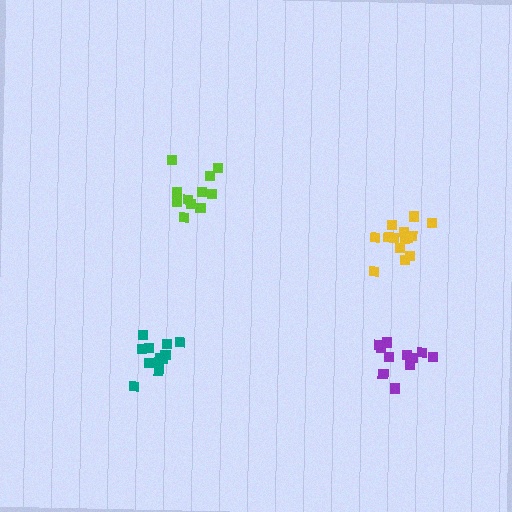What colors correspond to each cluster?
The clusters are colored: yellow, lime, teal, purple.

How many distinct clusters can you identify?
There are 4 distinct clusters.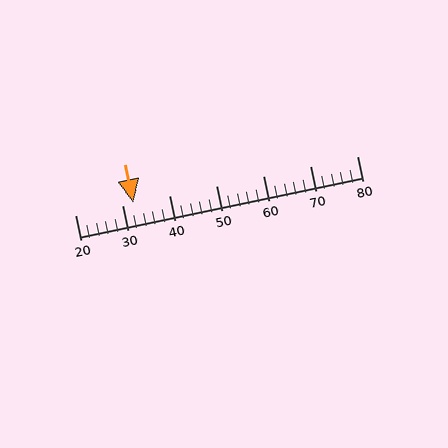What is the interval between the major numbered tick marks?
The major tick marks are spaced 10 units apart.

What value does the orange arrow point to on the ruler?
The orange arrow points to approximately 32.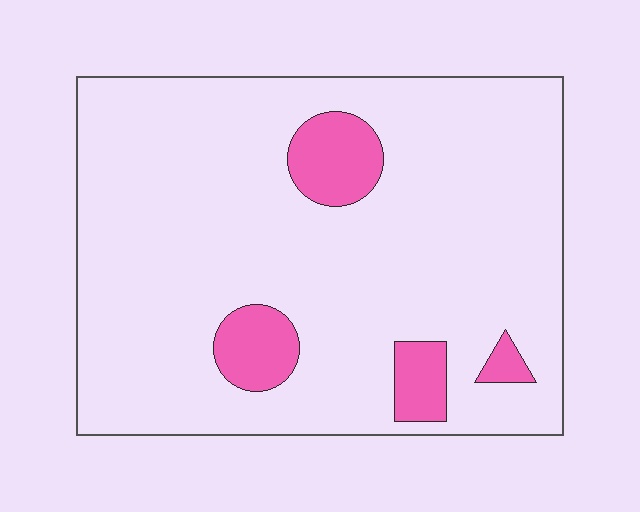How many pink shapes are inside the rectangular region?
4.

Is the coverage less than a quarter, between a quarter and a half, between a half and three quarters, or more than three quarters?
Less than a quarter.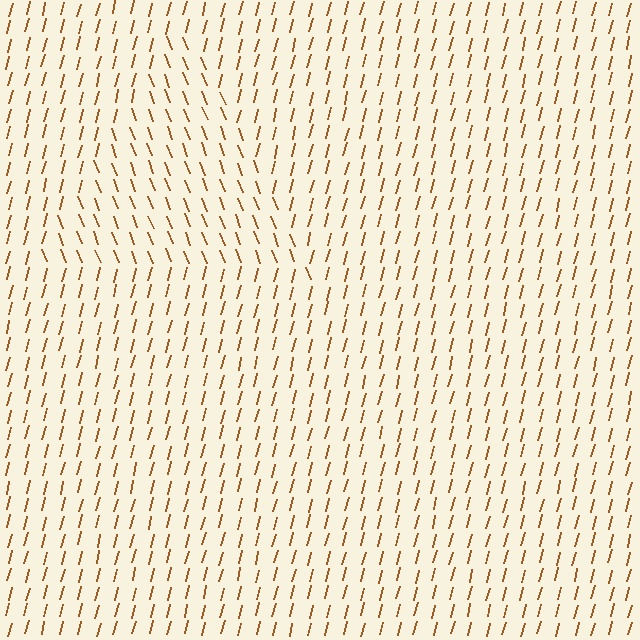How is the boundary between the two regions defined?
The boundary is defined purely by a change in line orientation (approximately 35 degrees difference). All lines are the same color and thickness.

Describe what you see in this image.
The image is filled with small brown line segments. A triangle region in the image has lines oriented differently from the surrounding lines, creating a visible texture boundary.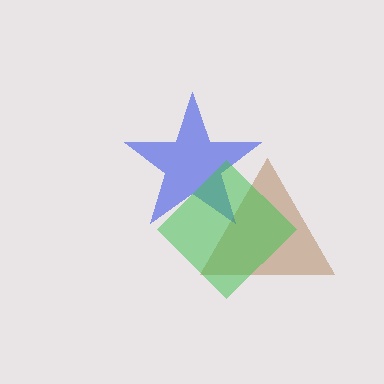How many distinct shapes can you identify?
There are 3 distinct shapes: a brown triangle, a blue star, a green diamond.